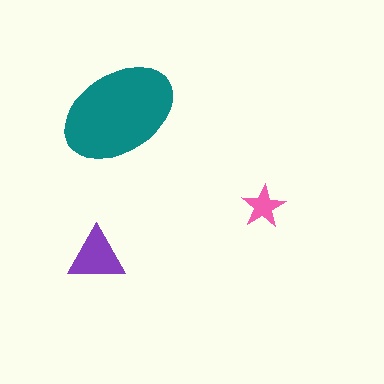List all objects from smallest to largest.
The pink star, the purple triangle, the teal ellipse.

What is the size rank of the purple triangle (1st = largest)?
2nd.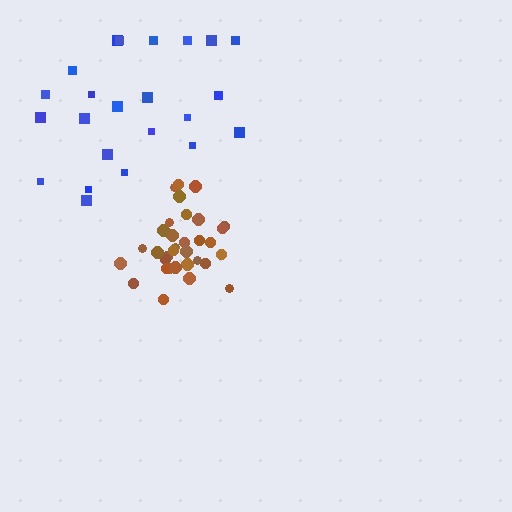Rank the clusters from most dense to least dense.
brown, blue.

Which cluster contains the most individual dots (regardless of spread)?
Brown (33).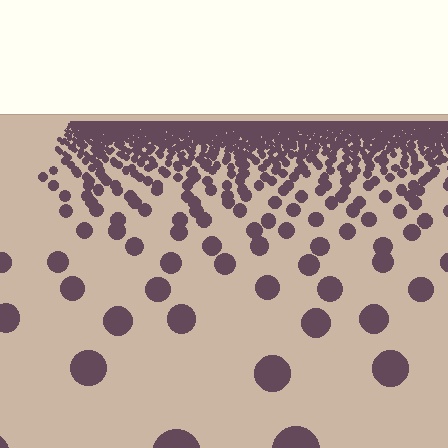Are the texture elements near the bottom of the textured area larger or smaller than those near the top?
Larger. Near the bottom, elements are closer to the viewer and appear at a bigger on-screen size.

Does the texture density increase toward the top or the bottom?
Density increases toward the top.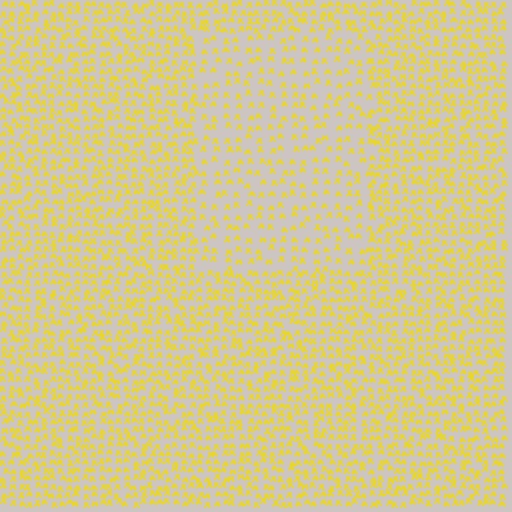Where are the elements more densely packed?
The elements are more densely packed outside the rectangle boundary.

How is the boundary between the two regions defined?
The boundary is defined by a change in element density (approximately 1.8x ratio). All elements are the same color, size, and shape.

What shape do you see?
I see a rectangle.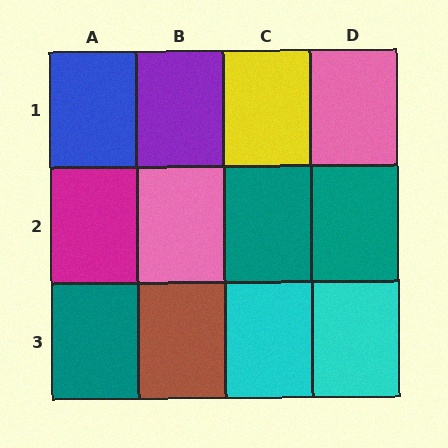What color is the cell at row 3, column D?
Cyan.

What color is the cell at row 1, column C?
Yellow.